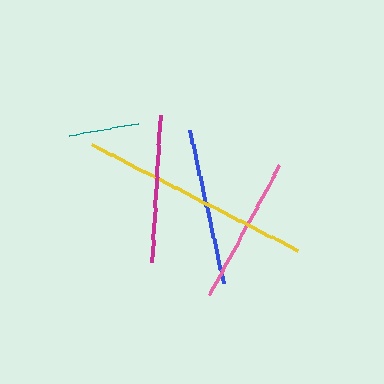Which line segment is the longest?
The yellow line is the longest at approximately 231 pixels.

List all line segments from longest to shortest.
From longest to shortest: yellow, blue, magenta, pink, teal.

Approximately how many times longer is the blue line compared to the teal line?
The blue line is approximately 2.3 times the length of the teal line.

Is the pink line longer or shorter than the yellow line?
The yellow line is longer than the pink line.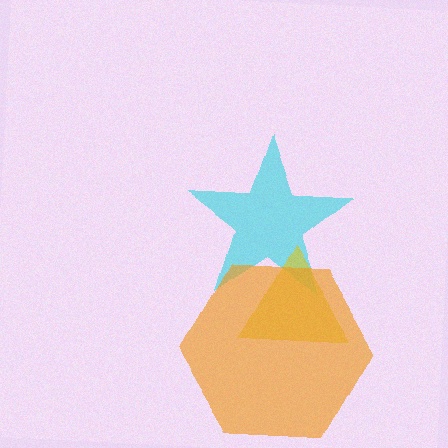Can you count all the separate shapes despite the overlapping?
Yes, there are 3 separate shapes.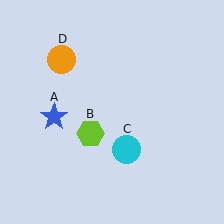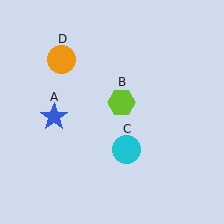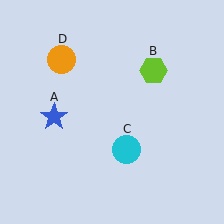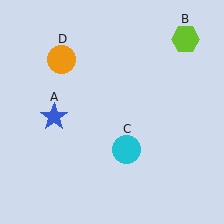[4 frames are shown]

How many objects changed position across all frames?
1 object changed position: lime hexagon (object B).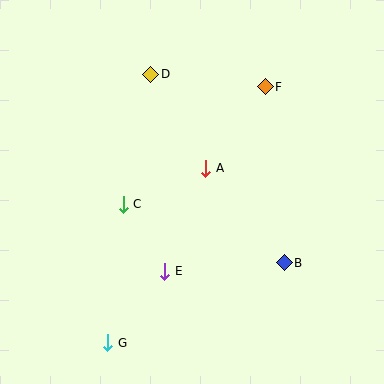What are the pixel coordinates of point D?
Point D is at (151, 74).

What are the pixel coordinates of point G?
Point G is at (108, 343).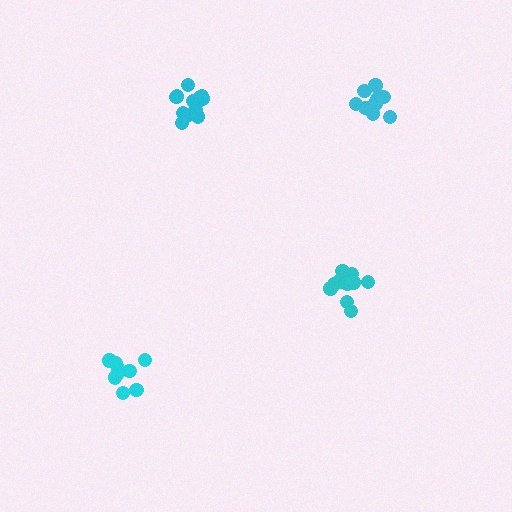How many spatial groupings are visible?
There are 4 spatial groupings.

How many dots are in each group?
Group 1: 12 dots, Group 2: 9 dots, Group 3: 14 dots, Group 4: 9 dots (44 total).